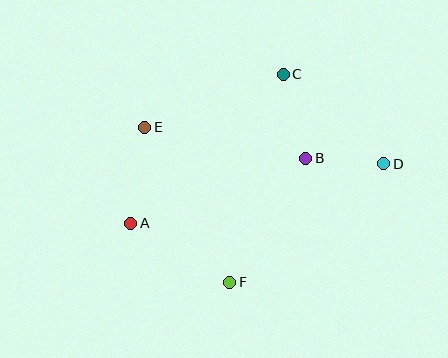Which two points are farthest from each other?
Points A and D are farthest from each other.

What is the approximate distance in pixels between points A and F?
The distance between A and F is approximately 115 pixels.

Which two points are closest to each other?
Points B and D are closest to each other.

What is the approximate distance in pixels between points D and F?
The distance between D and F is approximately 194 pixels.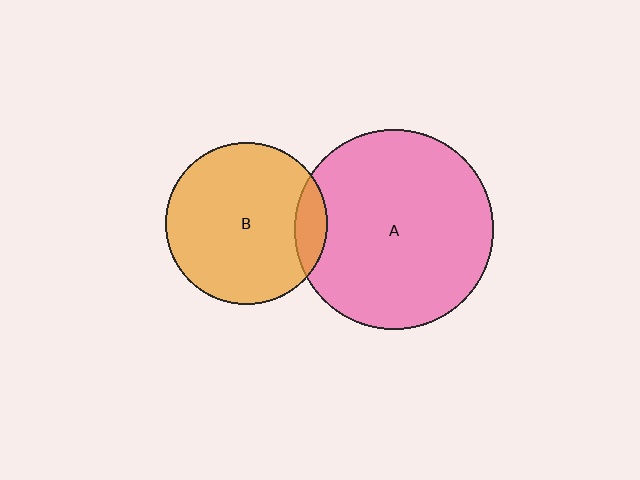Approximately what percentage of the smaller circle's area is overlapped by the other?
Approximately 10%.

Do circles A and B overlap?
Yes.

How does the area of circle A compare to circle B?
Approximately 1.5 times.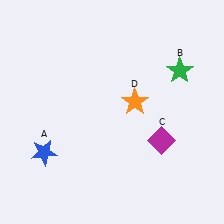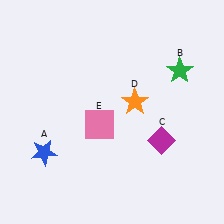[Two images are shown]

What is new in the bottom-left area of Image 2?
A pink square (E) was added in the bottom-left area of Image 2.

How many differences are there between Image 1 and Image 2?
There is 1 difference between the two images.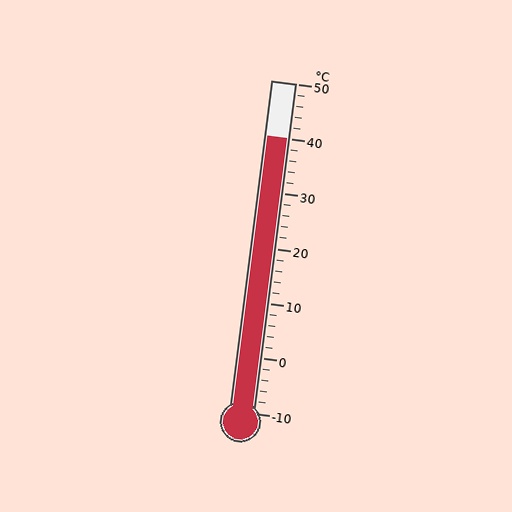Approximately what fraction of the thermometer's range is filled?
The thermometer is filled to approximately 85% of its range.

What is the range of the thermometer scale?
The thermometer scale ranges from -10°C to 50°C.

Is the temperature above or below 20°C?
The temperature is above 20°C.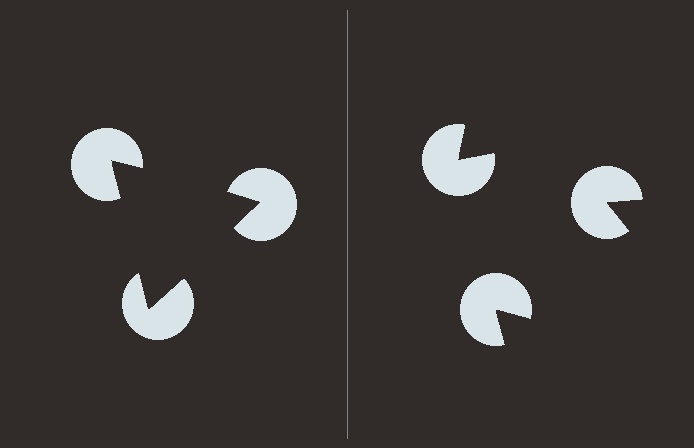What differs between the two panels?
The pac-man discs are positioned identically on both sides; only the wedge orientations differ. On the left they align to a triangle; on the right they are misaligned.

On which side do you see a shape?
An illusory triangle appears on the left side. On the right side the wedge cuts are rotated, so no coherent shape forms.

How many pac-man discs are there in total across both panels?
6 — 3 on each side.